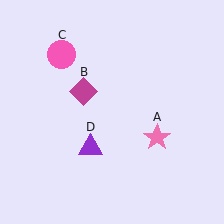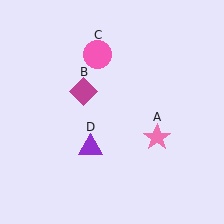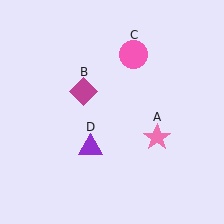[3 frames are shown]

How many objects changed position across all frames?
1 object changed position: pink circle (object C).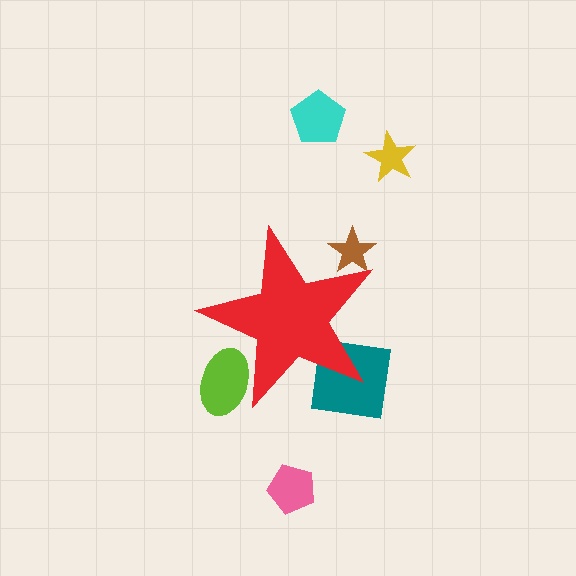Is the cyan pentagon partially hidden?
No, the cyan pentagon is fully visible.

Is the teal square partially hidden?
Yes, the teal square is partially hidden behind the red star.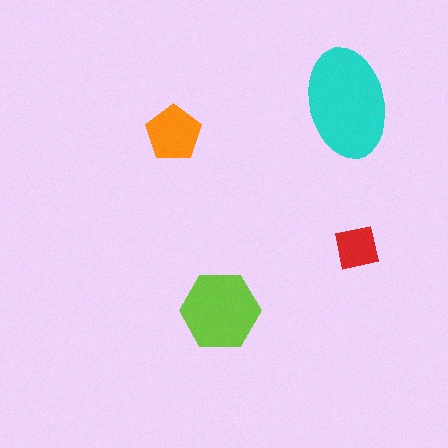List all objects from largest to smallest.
The cyan ellipse, the lime hexagon, the orange pentagon, the red square.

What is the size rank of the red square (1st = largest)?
4th.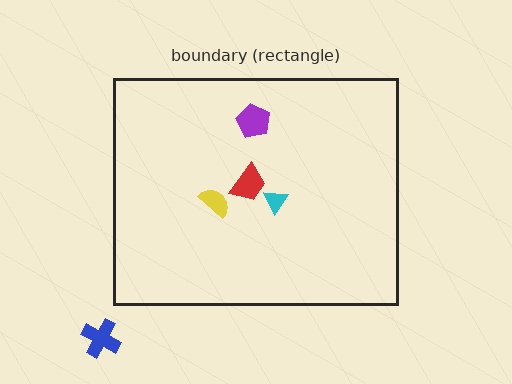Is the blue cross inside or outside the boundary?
Outside.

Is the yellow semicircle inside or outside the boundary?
Inside.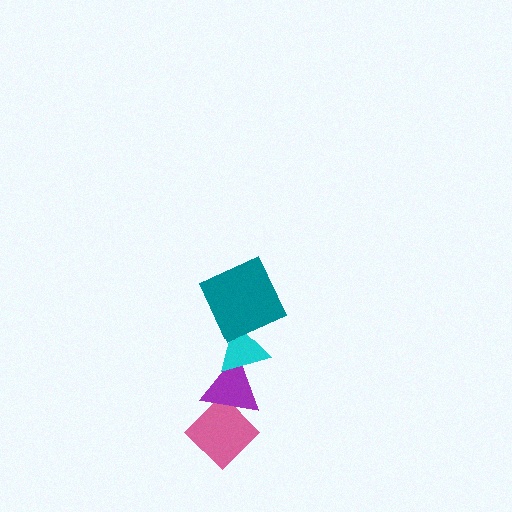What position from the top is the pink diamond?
The pink diamond is 4th from the top.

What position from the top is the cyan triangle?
The cyan triangle is 2nd from the top.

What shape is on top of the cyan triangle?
The teal square is on top of the cyan triangle.